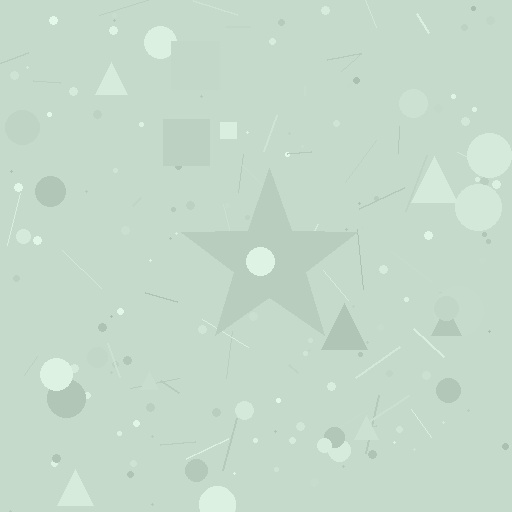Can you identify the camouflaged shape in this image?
The camouflaged shape is a star.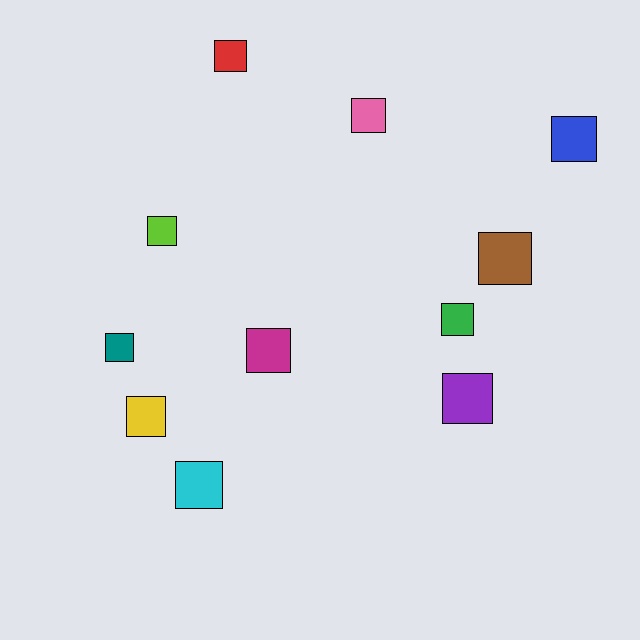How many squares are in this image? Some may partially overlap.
There are 11 squares.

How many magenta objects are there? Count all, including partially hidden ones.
There is 1 magenta object.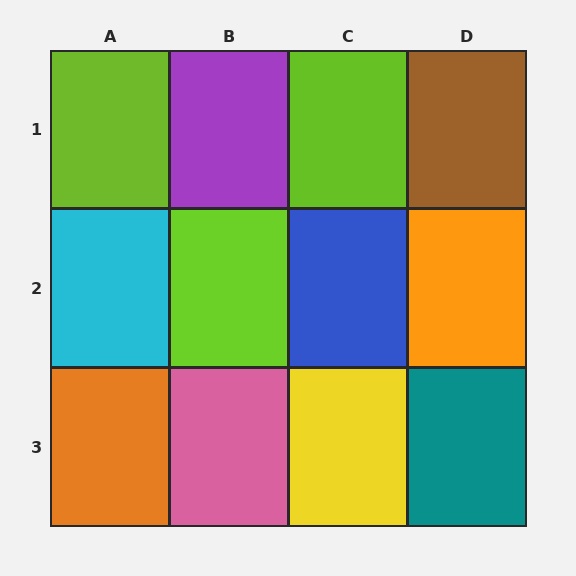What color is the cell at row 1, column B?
Purple.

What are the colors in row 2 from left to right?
Cyan, lime, blue, orange.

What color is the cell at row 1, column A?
Lime.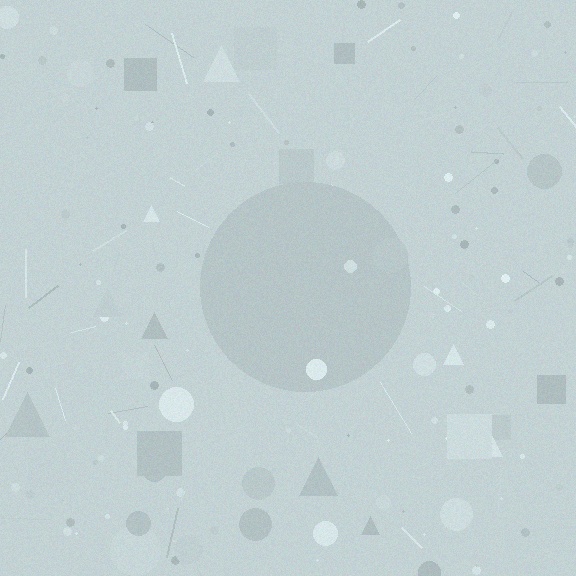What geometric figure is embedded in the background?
A circle is embedded in the background.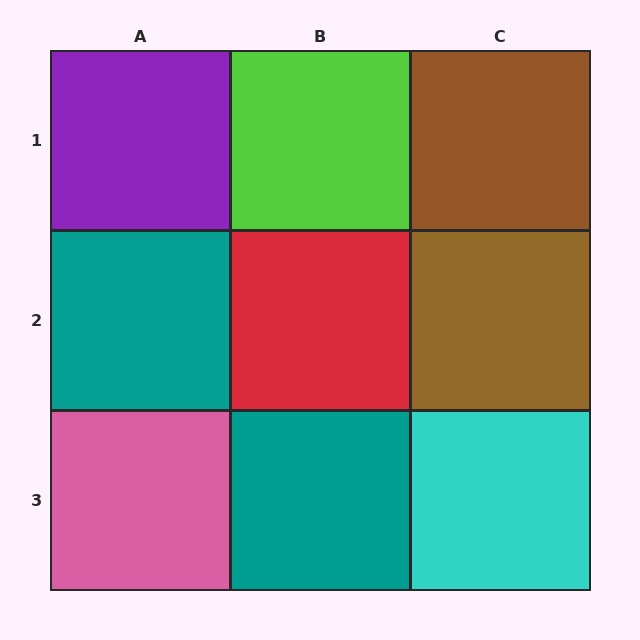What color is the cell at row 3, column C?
Cyan.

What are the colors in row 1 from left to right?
Purple, lime, brown.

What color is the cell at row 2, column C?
Brown.